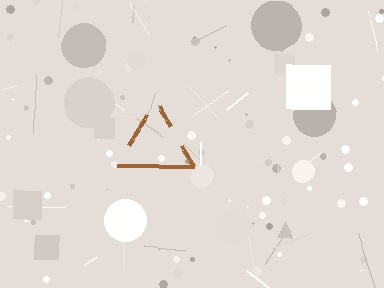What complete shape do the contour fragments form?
The contour fragments form a triangle.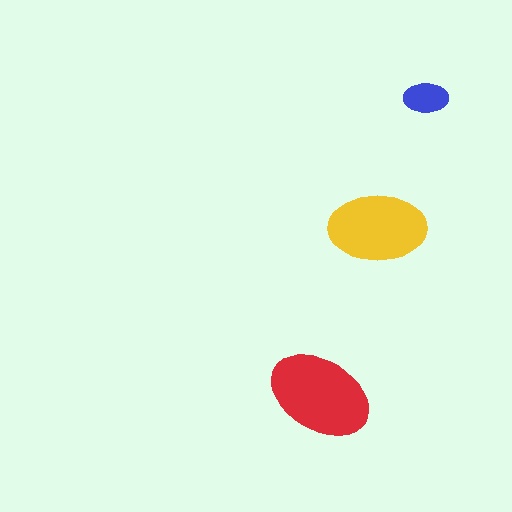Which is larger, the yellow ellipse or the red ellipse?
The red one.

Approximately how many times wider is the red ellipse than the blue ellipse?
About 2.5 times wider.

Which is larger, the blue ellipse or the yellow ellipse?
The yellow one.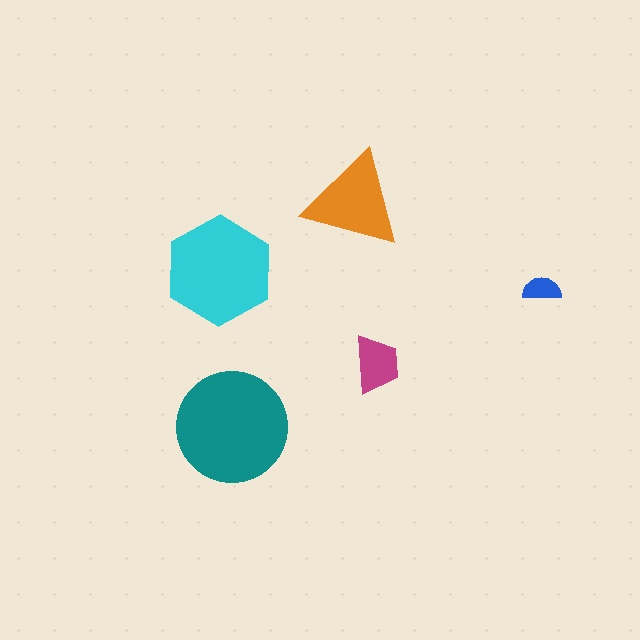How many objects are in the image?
There are 5 objects in the image.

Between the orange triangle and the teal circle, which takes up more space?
The teal circle.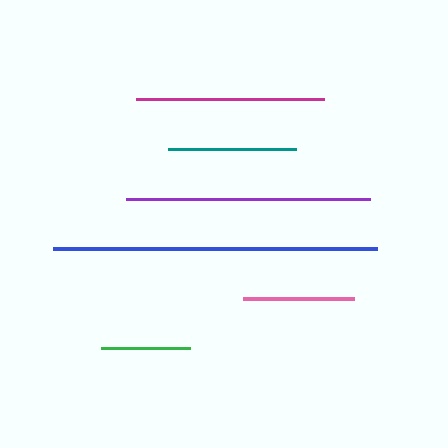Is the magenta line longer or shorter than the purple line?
The purple line is longer than the magenta line.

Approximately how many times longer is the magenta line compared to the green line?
The magenta line is approximately 2.1 times the length of the green line.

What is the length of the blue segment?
The blue segment is approximately 323 pixels long.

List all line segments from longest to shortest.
From longest to shortest: blue, purple, magenta, teal, pink, green.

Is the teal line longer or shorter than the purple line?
The purple line is longer than the teal line.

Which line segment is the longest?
The blue line is the longest at approximately 323 pixels.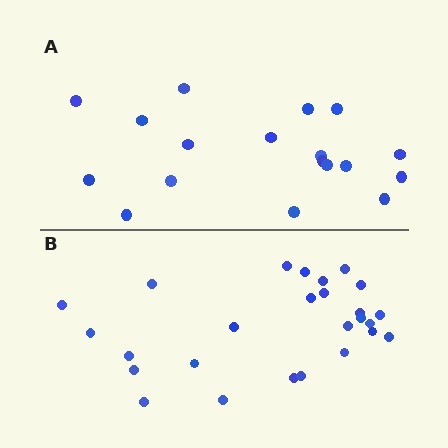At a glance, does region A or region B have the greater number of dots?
Region B (the bottom region) has more dots.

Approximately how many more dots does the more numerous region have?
Region B has roughly 8 or so more dots than region A.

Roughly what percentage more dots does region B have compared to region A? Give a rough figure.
About 45% more.